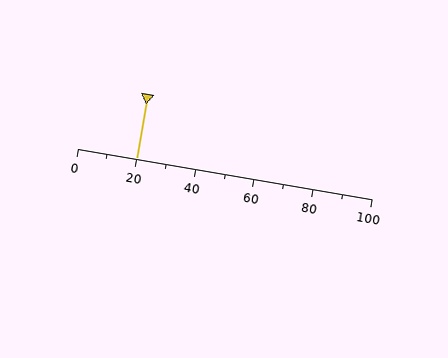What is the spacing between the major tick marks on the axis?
The major ticks are spaced 20 apart.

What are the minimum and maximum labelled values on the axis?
The axis runs from 0 to 100.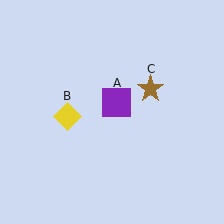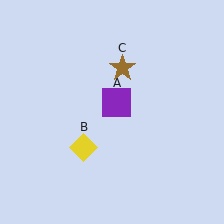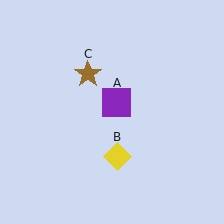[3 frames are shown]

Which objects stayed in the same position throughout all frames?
Purple square (object A) remained stationary.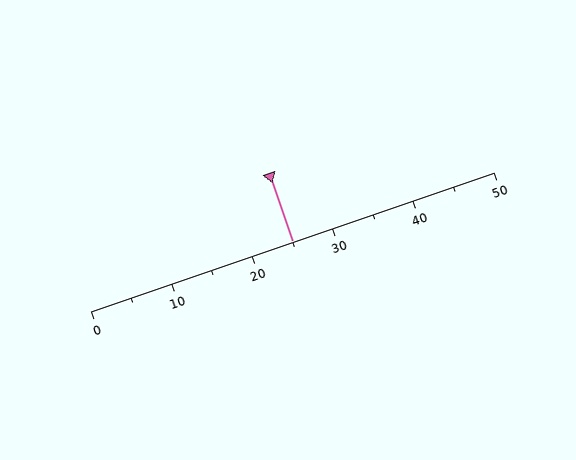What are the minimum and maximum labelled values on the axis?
The axis runs from 0 to 50.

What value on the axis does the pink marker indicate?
The marker indicates approximately 25.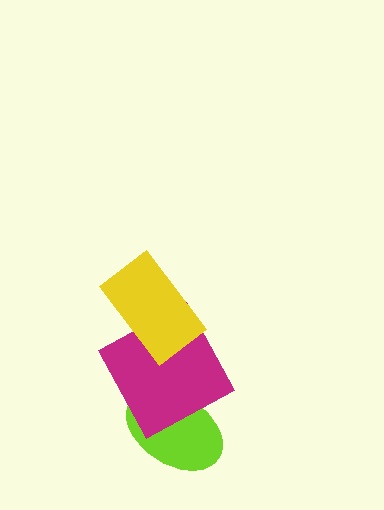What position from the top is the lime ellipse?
The lime ellipse is 3rd from the top.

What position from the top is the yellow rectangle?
The yellow rectangle is 1st from the top.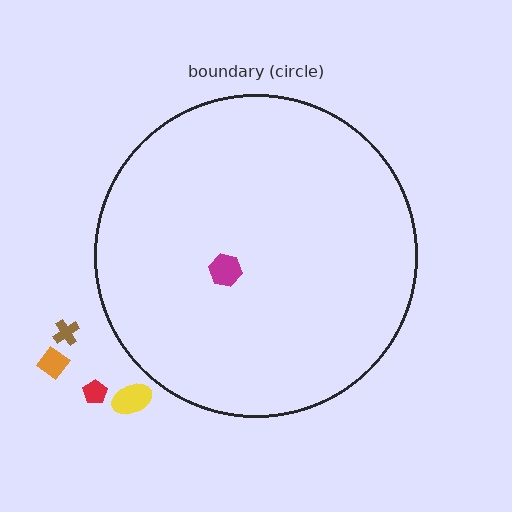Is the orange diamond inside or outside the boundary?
Outside.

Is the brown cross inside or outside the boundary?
Outside.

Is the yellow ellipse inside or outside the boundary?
Outside.